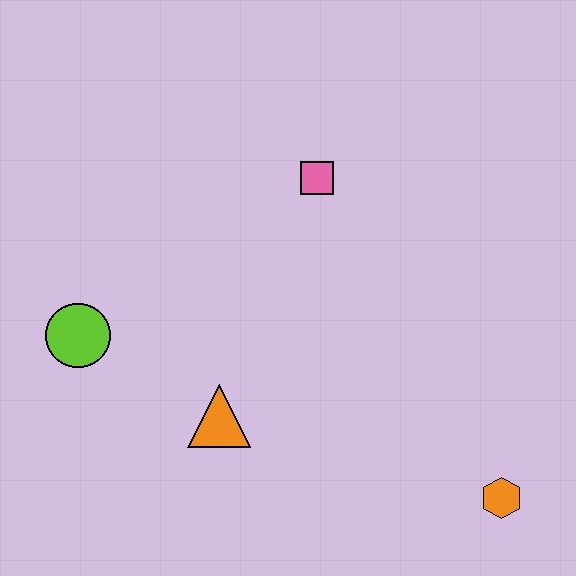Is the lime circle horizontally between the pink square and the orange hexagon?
No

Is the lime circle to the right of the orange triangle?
No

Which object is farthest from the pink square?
The orange hexagon is farthest from the pink square.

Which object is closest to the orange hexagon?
The orange triangle is closest to the orange hexagon.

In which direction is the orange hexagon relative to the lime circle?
The orange hexagon is to the right of the lime circle.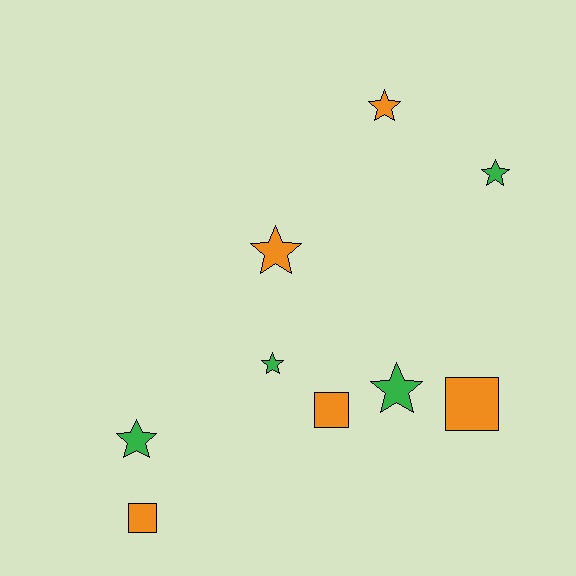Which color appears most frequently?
Orange, with 5 objects.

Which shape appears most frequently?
Star, with 6 objects.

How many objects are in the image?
There are 9 objects.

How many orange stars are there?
There are 2 orange stars.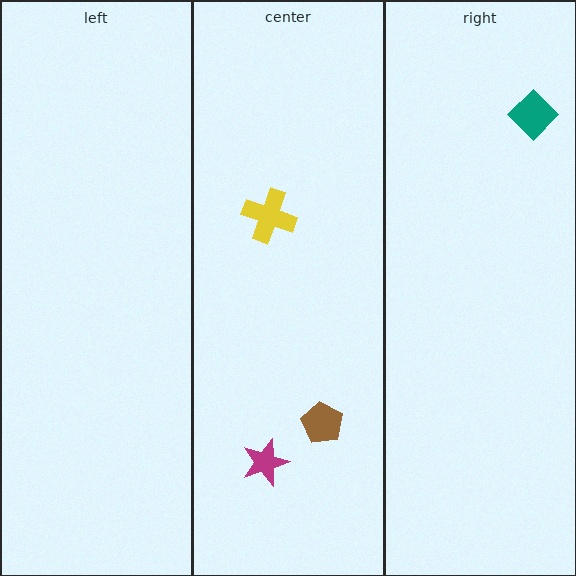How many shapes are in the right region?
1.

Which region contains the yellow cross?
The center region.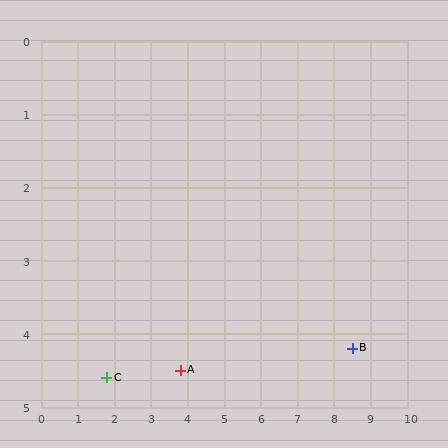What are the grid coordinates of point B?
Point B is at approximately (8.5, 4.2).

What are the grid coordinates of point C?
Point C is at approximately (1.8, 4.6).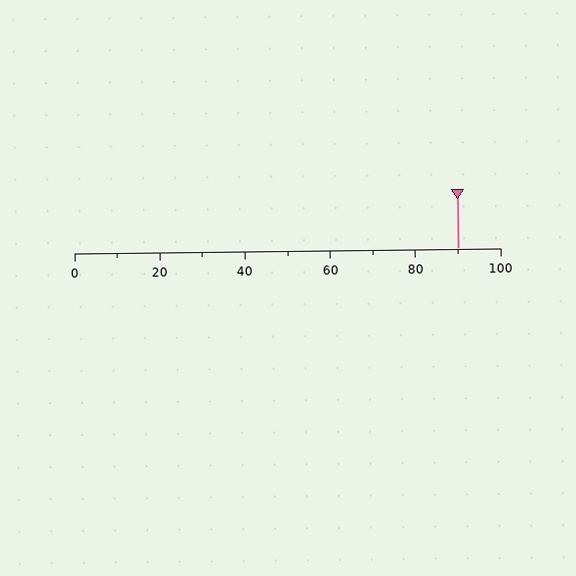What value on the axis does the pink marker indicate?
The marker indicates approximately 90.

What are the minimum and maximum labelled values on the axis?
The axis runs from 0 to 100.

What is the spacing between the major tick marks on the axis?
The major ticks are spaced 20 apart.